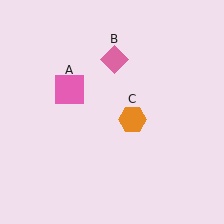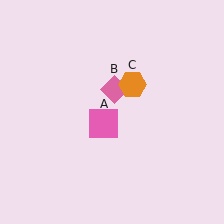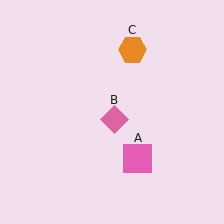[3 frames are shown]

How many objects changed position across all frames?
3 objects changed position: pink square (object A), pink diamond (object B), orange hexagon (object C).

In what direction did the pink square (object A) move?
The pink square (object A) moved down and to the right.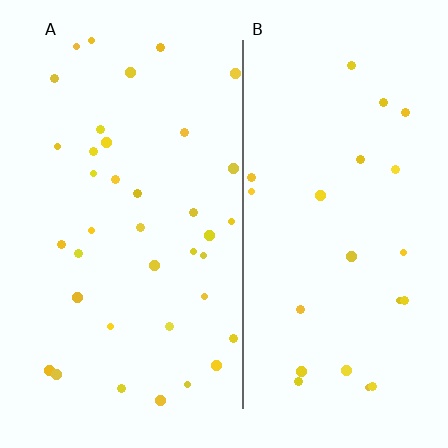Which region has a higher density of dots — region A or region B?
A (the left).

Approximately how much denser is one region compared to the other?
Approximately 1.6× — region A over region B.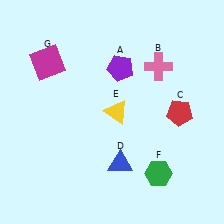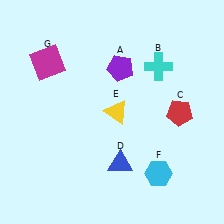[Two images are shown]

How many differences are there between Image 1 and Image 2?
There are 2 differences between the two images.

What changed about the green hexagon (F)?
In Image 1, F is green. In Image 2, it changed to cyan.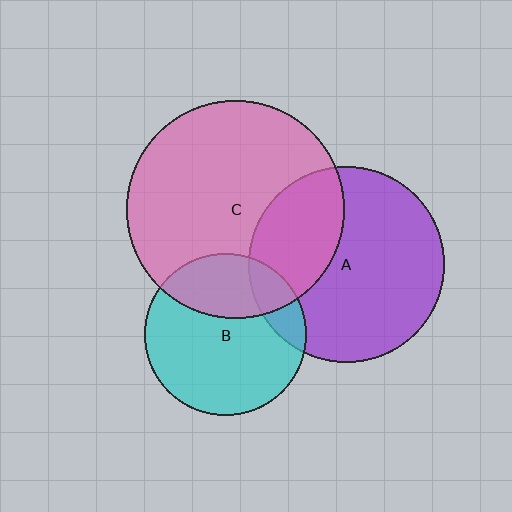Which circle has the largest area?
Circle C (pink).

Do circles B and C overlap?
Yes.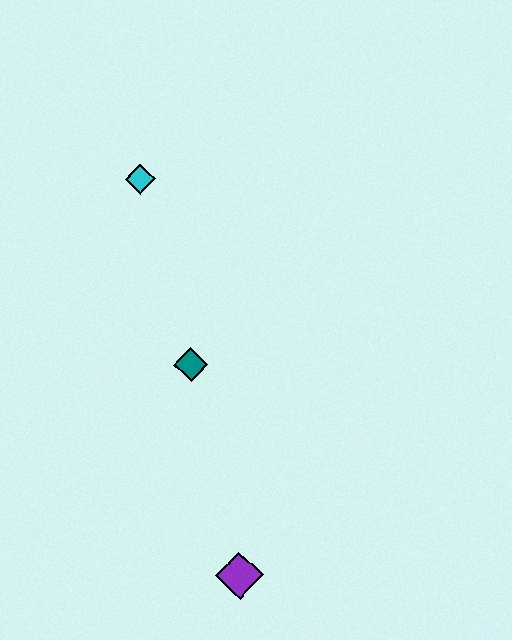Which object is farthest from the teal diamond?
The purple diamond is farthest from the teal diamond.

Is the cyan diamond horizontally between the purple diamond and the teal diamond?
No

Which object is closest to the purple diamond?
The teal diamond is closest to the purple diamond.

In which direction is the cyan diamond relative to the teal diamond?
The cyan diamond is above the teal diamond.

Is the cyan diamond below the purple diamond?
No